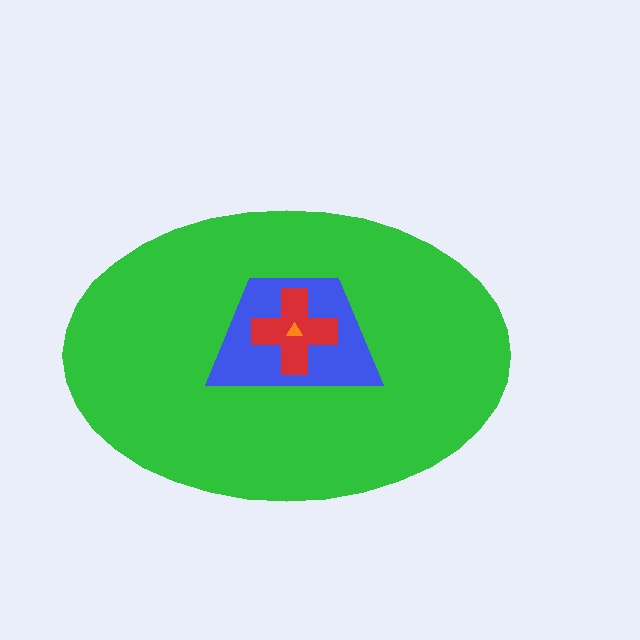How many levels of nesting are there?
4.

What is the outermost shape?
The green ellipse.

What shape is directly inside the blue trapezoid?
The red cross.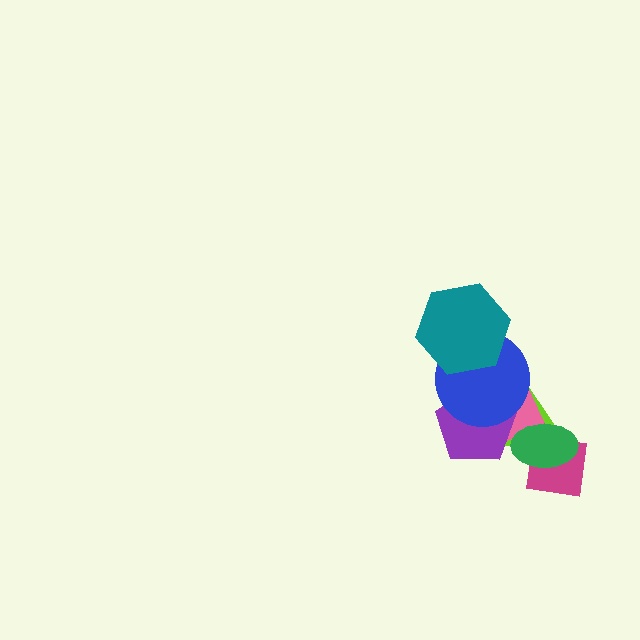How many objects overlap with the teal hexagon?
1 object overlaps with the teal hexagon.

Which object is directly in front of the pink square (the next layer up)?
The purple pentagon is directly in front of the pink square.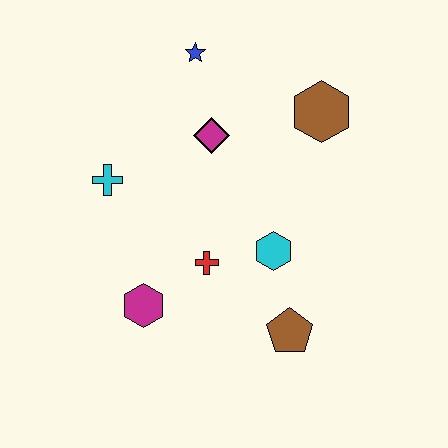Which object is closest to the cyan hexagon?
The red cross is closest to the cyan hexagon.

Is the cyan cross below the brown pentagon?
No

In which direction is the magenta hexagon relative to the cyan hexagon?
The magenta hexagon is to the left of the cyan hexagon.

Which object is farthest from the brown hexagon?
The magenta hexagon is farthest from the brown hexagon.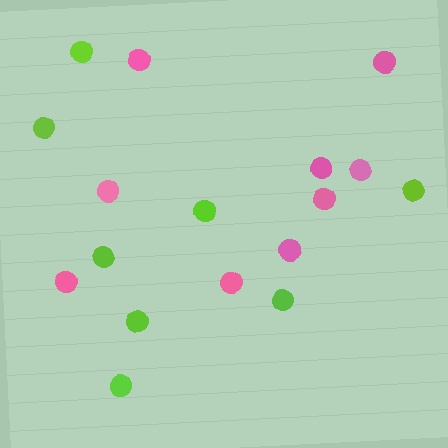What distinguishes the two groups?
There are 2 groups: one group of pink circles (9) and one group of lime circles (8).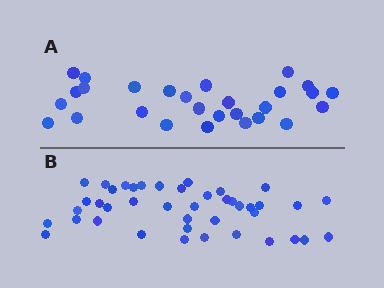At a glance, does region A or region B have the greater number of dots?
Region B (the bottom region) has more dots.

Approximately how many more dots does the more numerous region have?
Region B has approximately 15 more dots than region A.